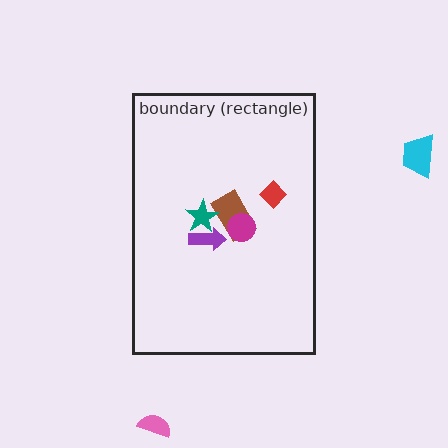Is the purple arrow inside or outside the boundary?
Inside.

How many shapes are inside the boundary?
5 inside, 2 outside.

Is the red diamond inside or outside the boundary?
Inside.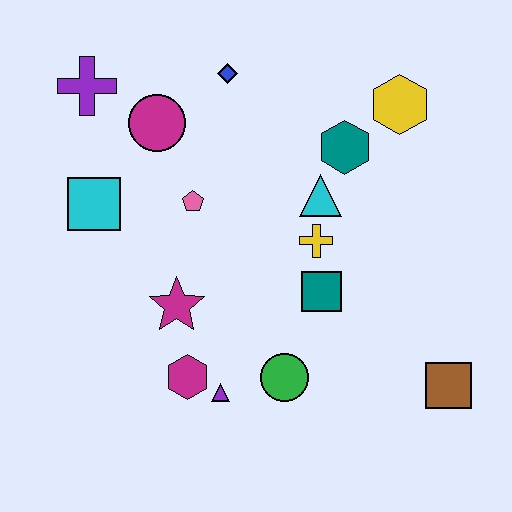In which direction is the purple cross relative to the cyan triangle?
The purple cross is to the left of the cyan triangle.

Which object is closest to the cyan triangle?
The yellow cross is closest to the cyan triangle.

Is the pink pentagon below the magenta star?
No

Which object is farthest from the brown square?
The purple cross is farthest from the brown square.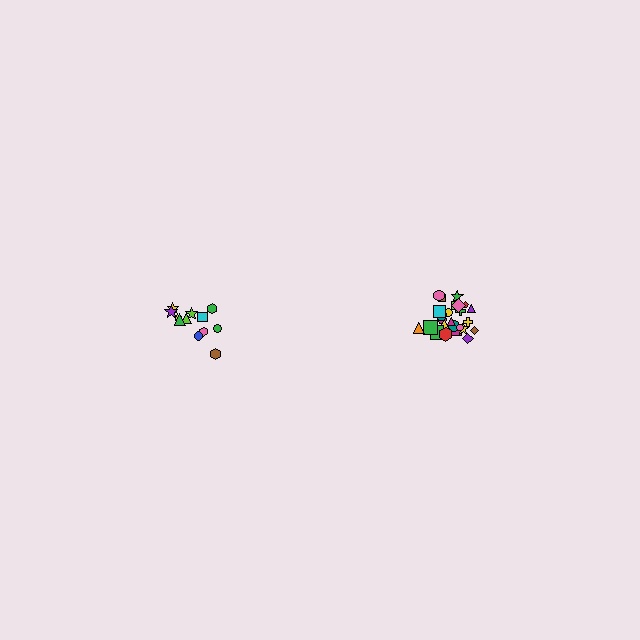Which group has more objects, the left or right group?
The right group.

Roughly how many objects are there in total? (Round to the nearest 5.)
Roughly 35 objects in total.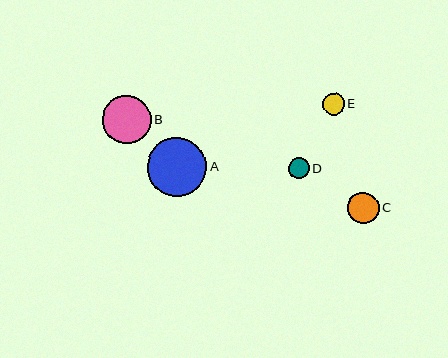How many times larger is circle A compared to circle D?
Circle A is approximately 2.8 times the size of circle D.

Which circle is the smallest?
Circle D is the smallest with a size of approximately 21 pixels.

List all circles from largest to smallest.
From largest to smallest: A, B, C, E, D.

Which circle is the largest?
Circle A is the largest with a size of approximately 59 pixels.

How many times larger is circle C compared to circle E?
Circle C is approximately 1.5 times the size of circle E.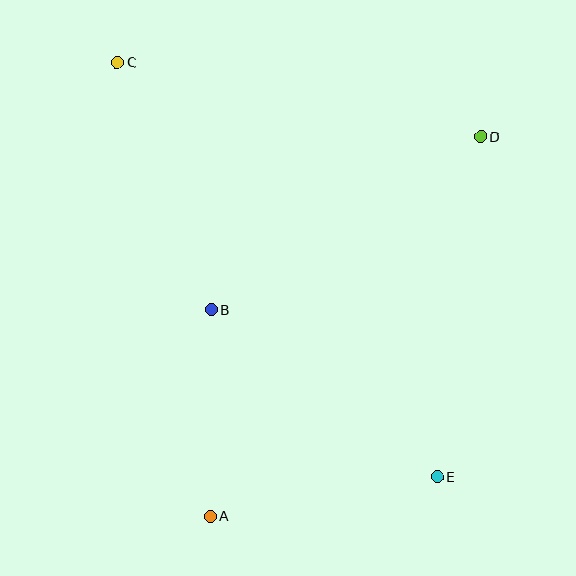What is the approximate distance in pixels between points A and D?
The distance between A and D is approximately 466 pixels.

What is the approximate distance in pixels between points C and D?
The distance between C and D is approximately 371 pixels.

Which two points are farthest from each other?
Points C and E are farthest from each other.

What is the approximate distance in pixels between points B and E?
The distance between B and E is approximately 281 pixels.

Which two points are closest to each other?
Points A and B are closest to each other.